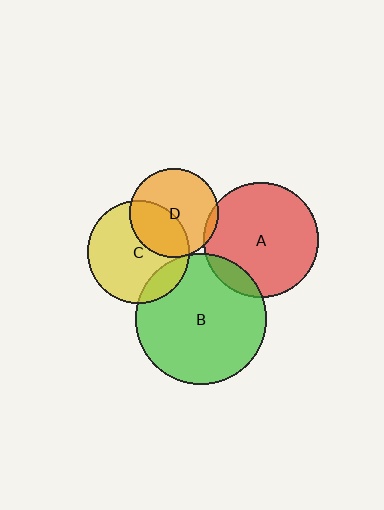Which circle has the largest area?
Circle B (green).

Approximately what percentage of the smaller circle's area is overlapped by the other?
Approximately 40%.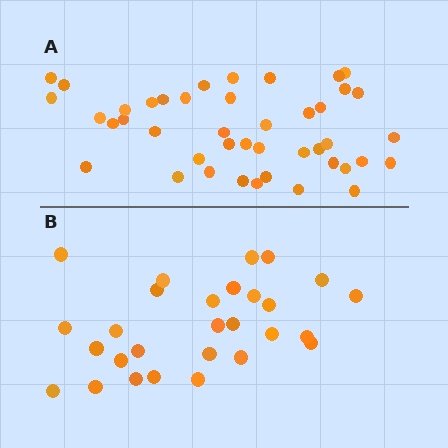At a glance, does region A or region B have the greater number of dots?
Region A (the top region) has more dots.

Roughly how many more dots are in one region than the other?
Region A has approximately 15 more dots than region B.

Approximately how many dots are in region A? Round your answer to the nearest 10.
About 40 dots. (The exact count is 43, which rounds to 40.)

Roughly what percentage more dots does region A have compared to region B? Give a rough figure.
About 55% more.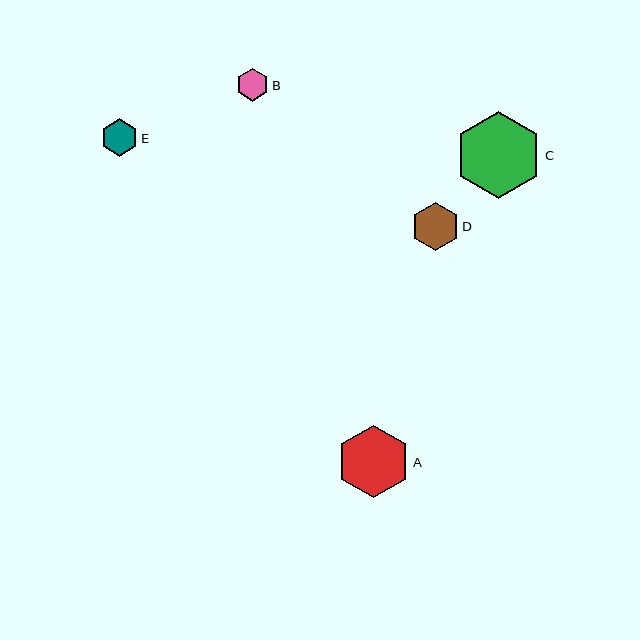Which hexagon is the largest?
Hexagon C is the largest with a size of approximately 88 pixels.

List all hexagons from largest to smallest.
From largest to smallest: C, A, D, E, B.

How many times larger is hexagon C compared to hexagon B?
Hexagon C is approximately 2.7 times the size of hexagon B.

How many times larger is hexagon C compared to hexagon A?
Hexagon C is approximately 1.2 times the size of hexagon A.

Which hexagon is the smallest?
Hexagon B is the smallest with a size of approximately 33 pixels.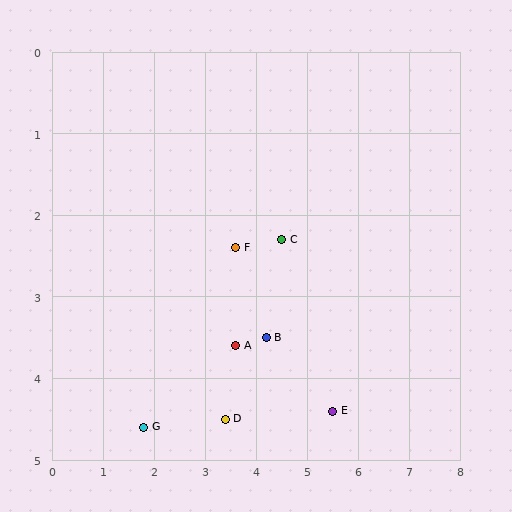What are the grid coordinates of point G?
Point G is at approximately (1.8, 4.6).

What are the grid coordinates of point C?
Point C is at approximately (4.5, 2.3).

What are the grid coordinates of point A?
Point A is at approximately (3.6, 3.6).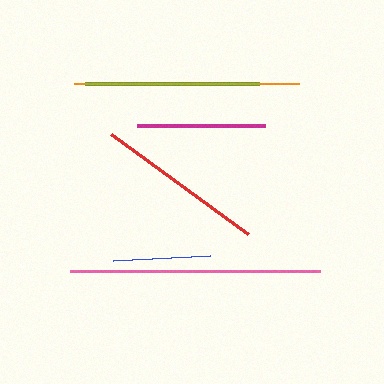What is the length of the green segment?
The green segment is approximately 174 pixels long.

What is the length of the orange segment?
The orange segment is approximately 225 pixels long.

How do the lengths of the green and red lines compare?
The green and red lines are approximately the same length.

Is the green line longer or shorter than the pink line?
The pink line is longer than the green line.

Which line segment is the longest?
The pink line is the longest at approximately 250 pixels.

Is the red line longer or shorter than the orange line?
The orange line is longer than the red line.